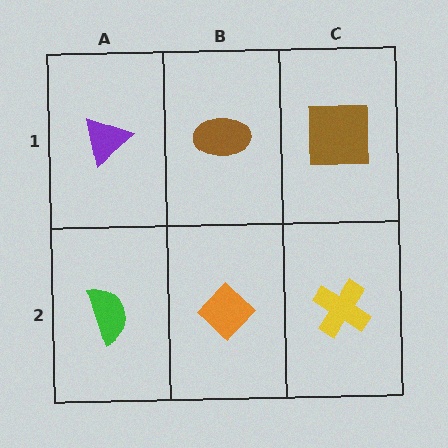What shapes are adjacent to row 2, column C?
A brown square (row 1, column C), an orange diamond (row 2, column B).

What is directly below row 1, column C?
A yellow cross.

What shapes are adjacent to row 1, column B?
An orange diamond (row 2, column B), a purple triangle (row 1, column A), a brown square (row 1, column C).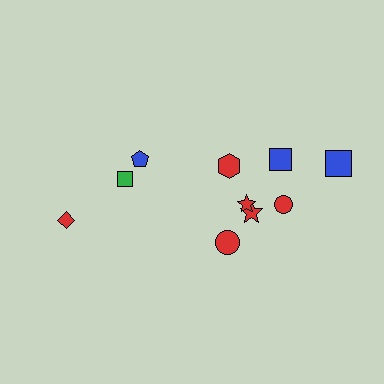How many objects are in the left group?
There are 4 objects.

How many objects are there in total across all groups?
There are 10 objects.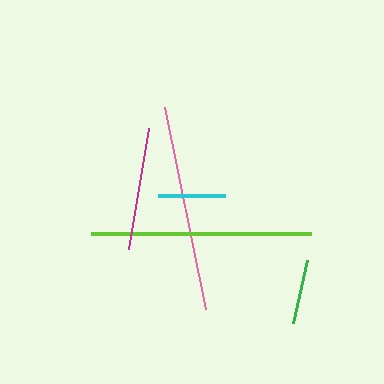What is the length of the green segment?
The green segment is approximately 64 pixels long.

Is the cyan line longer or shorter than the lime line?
The lime line is longer than the cyan line.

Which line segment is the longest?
The lime line is the longest at approximately 220 pixels.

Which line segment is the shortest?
The green line is the shortest at approximately 64 pixels.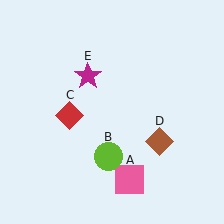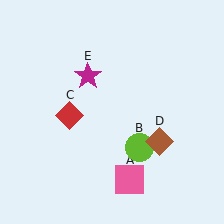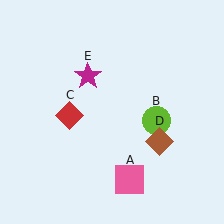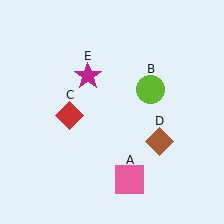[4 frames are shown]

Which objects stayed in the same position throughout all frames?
Pink square (object A) and red diamond (object C) and brown diamond (object D) and magenta star (object E) remained stationary.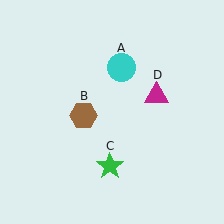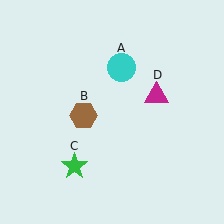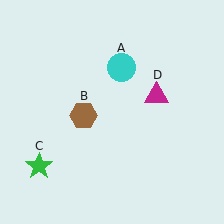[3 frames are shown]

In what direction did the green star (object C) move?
The green star (object C) moved left.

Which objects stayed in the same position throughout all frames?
Cyan circle (object A) and brown hexagon (object B) and magenta triangle (object D) remained stationary.